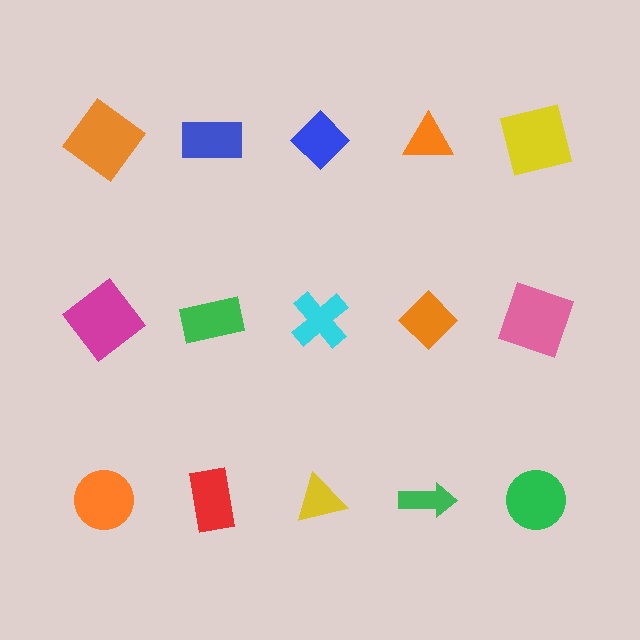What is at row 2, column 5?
A pink square.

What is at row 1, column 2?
A blue rectangle.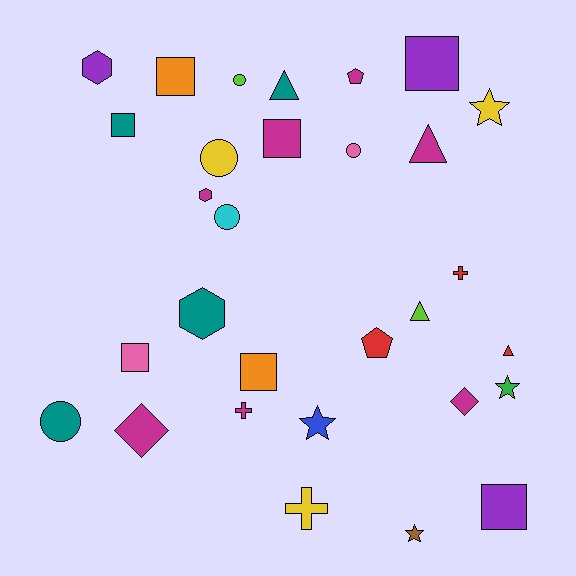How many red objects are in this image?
There are 3 red objects.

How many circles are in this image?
There are 5 circles.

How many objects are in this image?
There are 30 objects.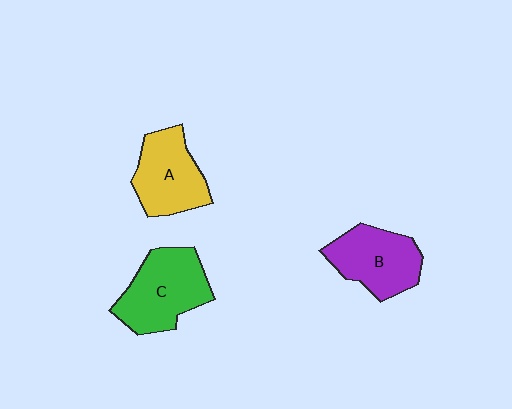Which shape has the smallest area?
Shape A (yellow).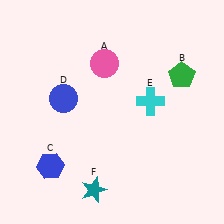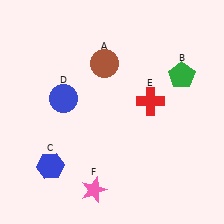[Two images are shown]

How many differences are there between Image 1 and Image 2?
There are 3 differences between the two images.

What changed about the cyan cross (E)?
In Image 1, E is cyan. In Image 2, it changed to red.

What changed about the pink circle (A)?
In Image 1, A is pink. In Image 2, it changed to brown.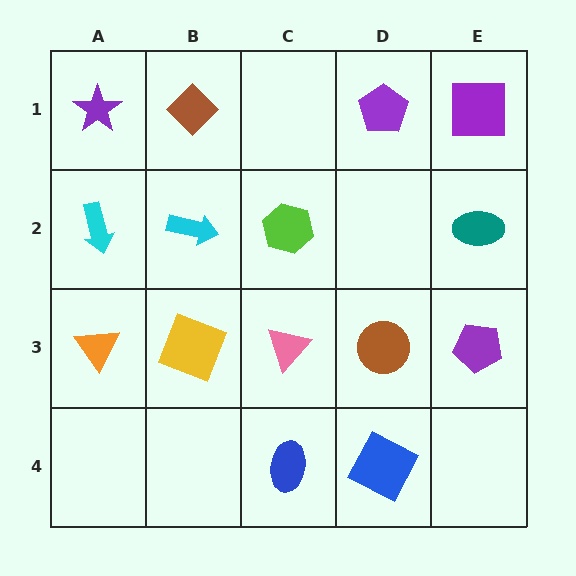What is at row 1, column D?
A purple pentagon.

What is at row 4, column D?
A blue square.